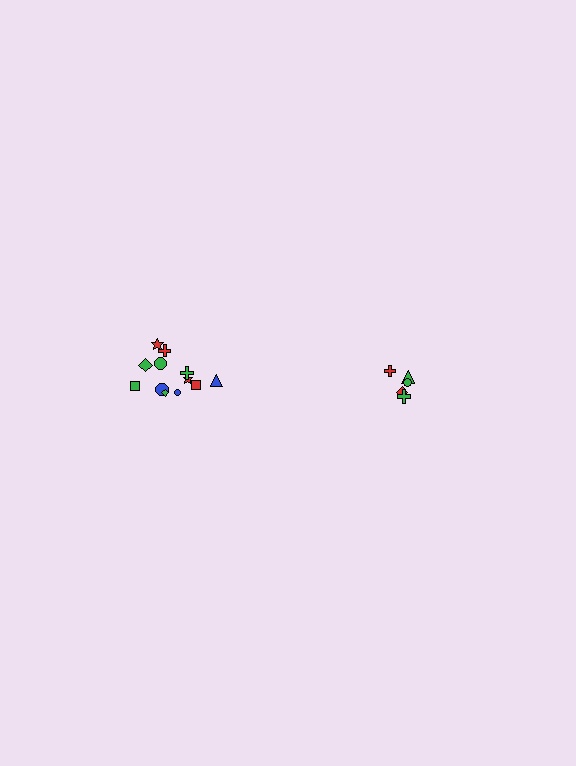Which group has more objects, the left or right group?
The left group.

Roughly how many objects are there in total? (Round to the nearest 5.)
Roughly 15 objects in total.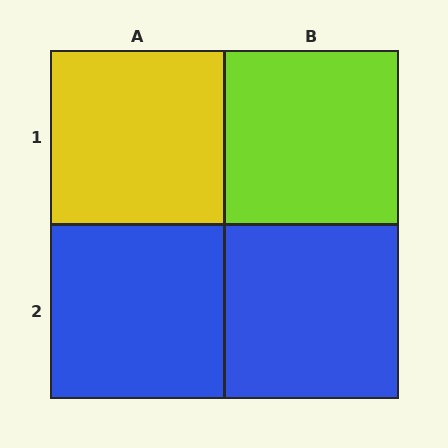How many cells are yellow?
1 cell is yellow.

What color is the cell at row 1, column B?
Lime.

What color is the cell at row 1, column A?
Yellow.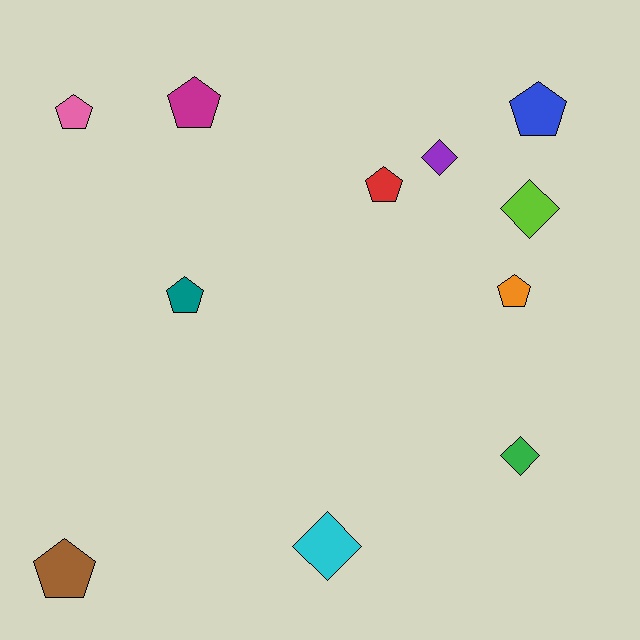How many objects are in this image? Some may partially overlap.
There are 11 objects.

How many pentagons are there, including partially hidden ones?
There are 7 pentagons.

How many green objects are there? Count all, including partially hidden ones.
There is 1 green object.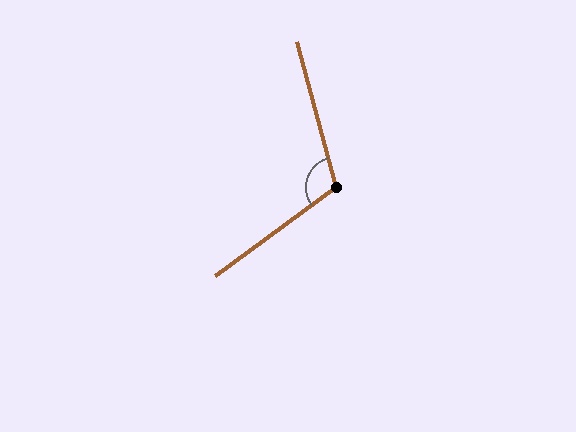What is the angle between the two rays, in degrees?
Approximately 111 degrees.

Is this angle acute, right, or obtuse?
It is obtuse.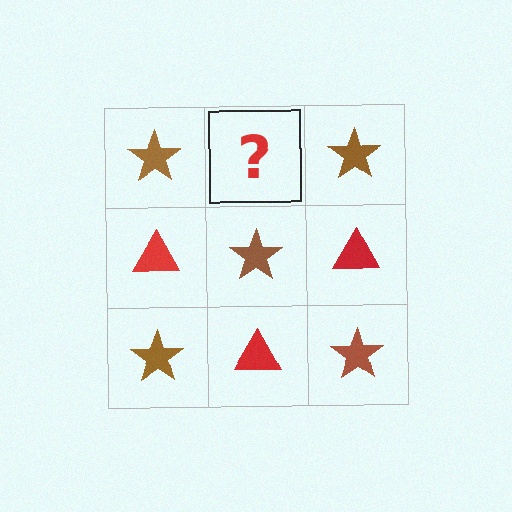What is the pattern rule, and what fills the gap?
The rule is that it alternates brown star and red triangle in a checkerboard pattern. The gap should be filled with a red triangle.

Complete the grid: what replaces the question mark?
The question mark should be replaced with a red triangle.